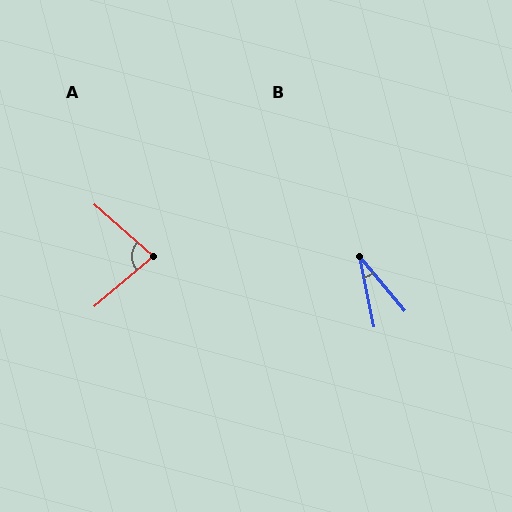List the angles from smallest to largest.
B (28°), A (82°).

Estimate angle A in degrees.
Approximately 82 degrees.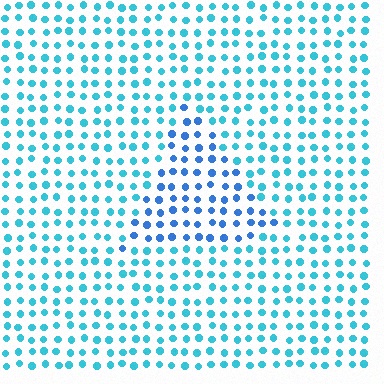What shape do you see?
I see a triangle.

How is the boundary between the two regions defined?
The boundary is defined purely by a slight shift in hue (about 29 degrees). Spacing, size, and orientation are identical on both sides.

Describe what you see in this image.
The image is filled with small cyan elements in a uniform arrangement. A triangle-shaped region is visible where the elements are tinted to a slightly different hue, forming a subtle color boundary.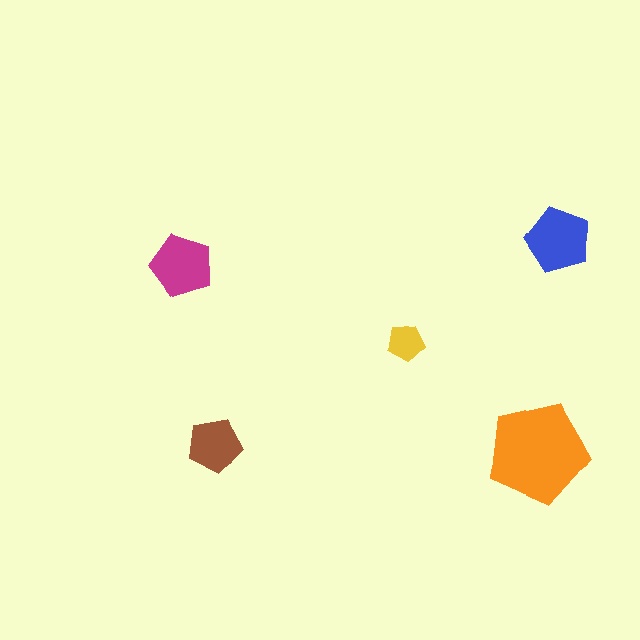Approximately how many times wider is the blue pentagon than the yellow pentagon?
About 2 times wider.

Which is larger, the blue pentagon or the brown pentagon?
The blue one.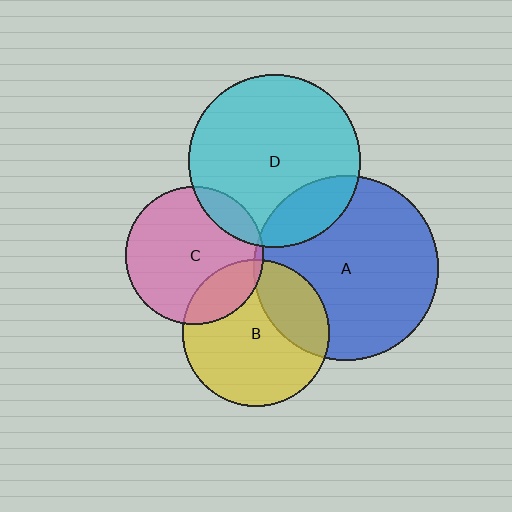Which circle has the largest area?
Circle A (blue).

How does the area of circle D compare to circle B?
Approximately 1.4 times.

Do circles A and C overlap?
Yes.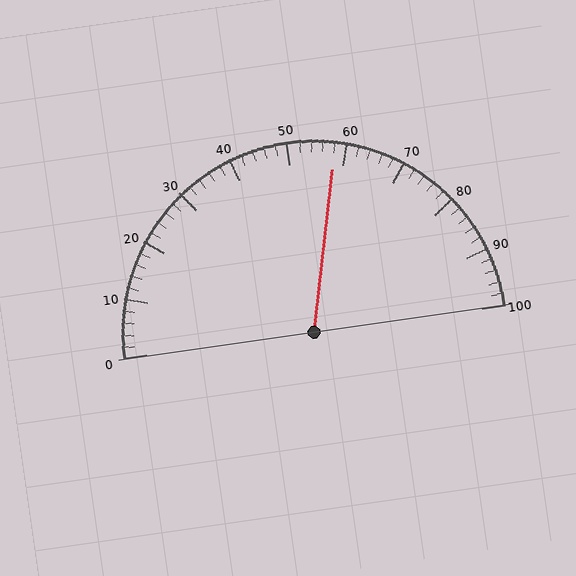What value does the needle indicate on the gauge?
The needle indicates approximately 58.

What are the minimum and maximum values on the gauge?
The gauge ranges from 0 to 100.